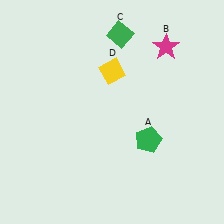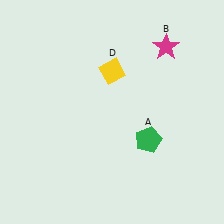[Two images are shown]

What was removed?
The green diamond (C) was removed in Image 2.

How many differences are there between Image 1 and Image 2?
There is 1 difference between the two images.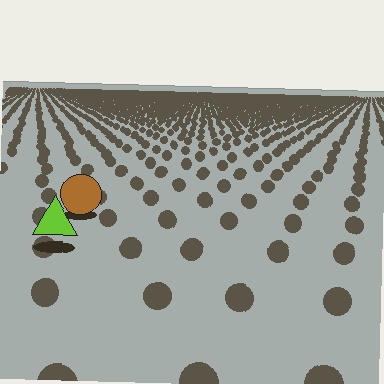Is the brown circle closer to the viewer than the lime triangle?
No. The lime triangle is closer — you can tell from the texture gradient: the ground texture is coarser near it.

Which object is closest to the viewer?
The lime triangle is closest. The texture marks near it are larger and more spread out.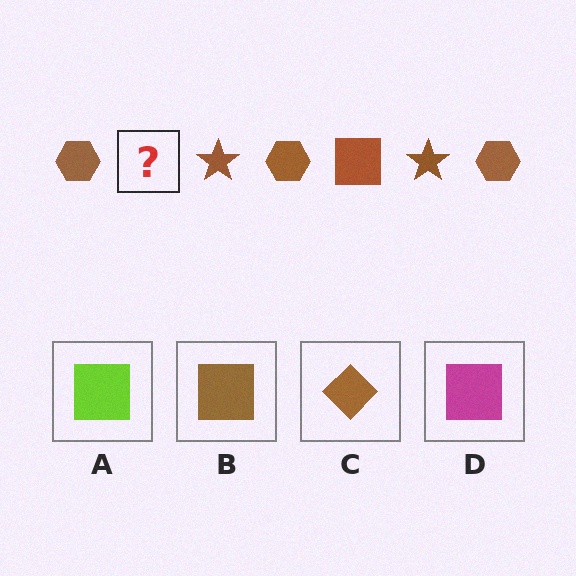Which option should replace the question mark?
Option B.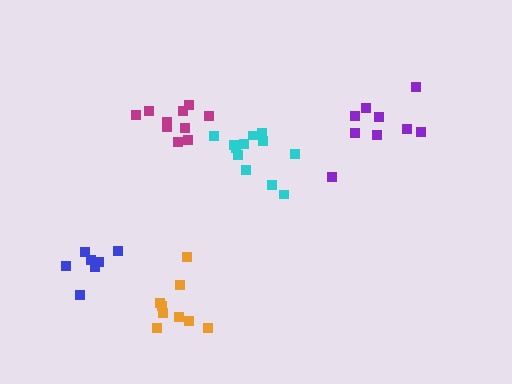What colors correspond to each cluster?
The clusters are colored: magenta, purple, blue, orange, cyan.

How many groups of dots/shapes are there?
There are 5 groups.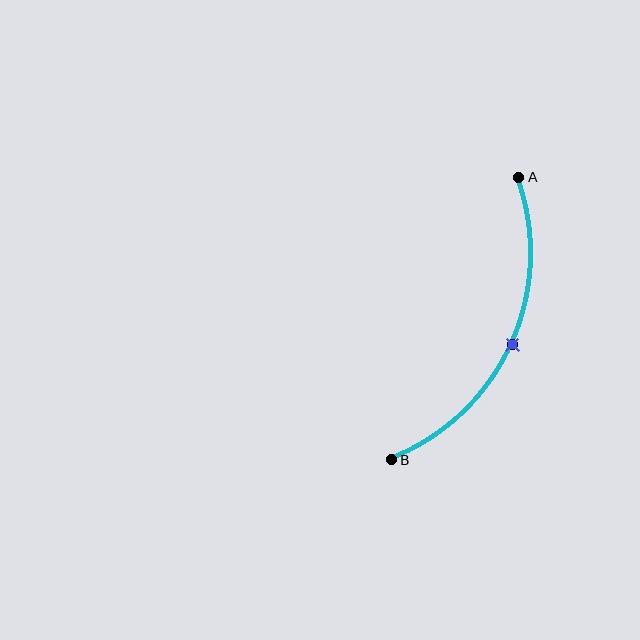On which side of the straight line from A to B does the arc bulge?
The arc bulges to the right of the straight line connecting A and B.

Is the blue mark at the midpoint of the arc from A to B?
Yes. The blue mark lies on the arc at equal arc-length from both A and B — it is the arc midpoint.